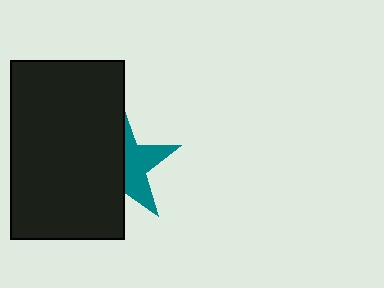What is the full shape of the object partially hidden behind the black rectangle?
The partially hidden object is a teal star.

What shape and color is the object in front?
The object in front is a black rectangle.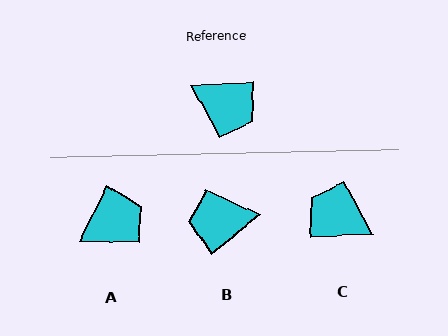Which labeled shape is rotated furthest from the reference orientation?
C, about 180 degrees away.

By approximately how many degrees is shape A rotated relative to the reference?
Approximately 60 degrees counter-clockwise.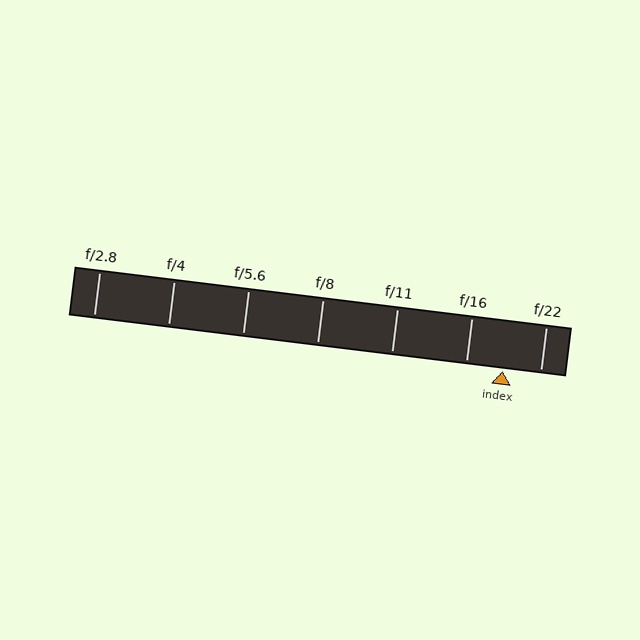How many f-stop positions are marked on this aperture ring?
There are 7 f-stop positions marked.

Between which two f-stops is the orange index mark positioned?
The index mark is between f/16 and f/22.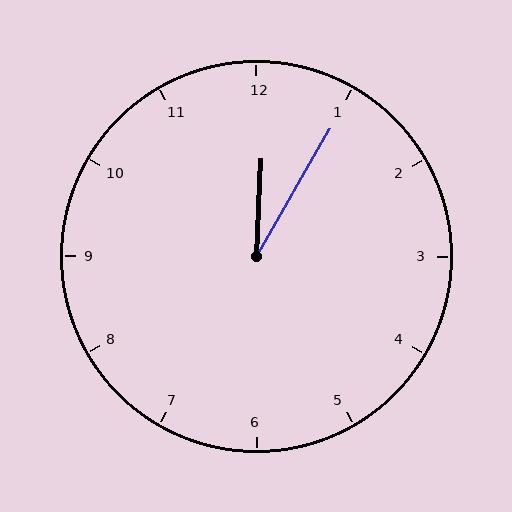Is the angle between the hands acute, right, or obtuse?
It is acute.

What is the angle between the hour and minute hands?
Approximately 28 degrees.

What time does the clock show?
12:05.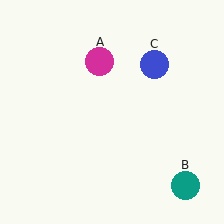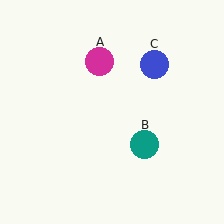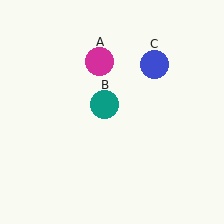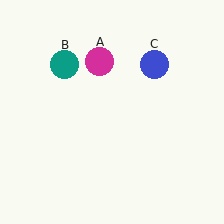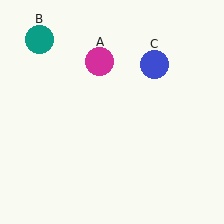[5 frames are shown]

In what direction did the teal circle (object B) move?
The teal circle (object B) moved up and to the left.